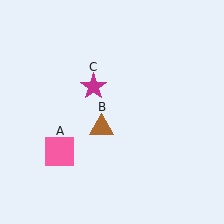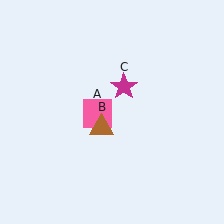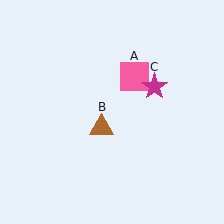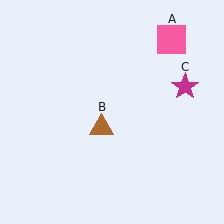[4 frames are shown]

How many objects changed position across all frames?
2 objects changed position: pink square (object A), magenta star (object C).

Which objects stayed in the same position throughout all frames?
Brown triangle (object B) remained stationary.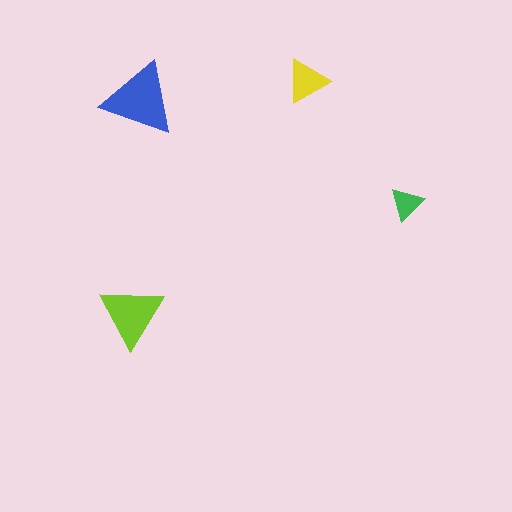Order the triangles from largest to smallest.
the blue one, the lime one, the yellow one, the green one.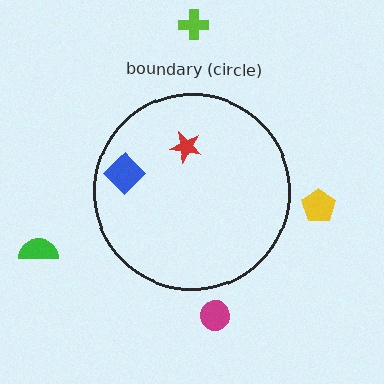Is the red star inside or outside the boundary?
Inside.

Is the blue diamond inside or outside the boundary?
Inside.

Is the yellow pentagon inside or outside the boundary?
Outside.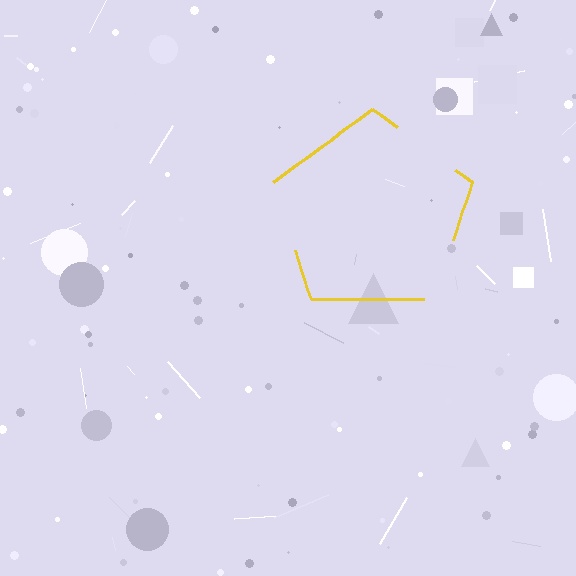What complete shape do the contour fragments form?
The contour fragments form a pentagon.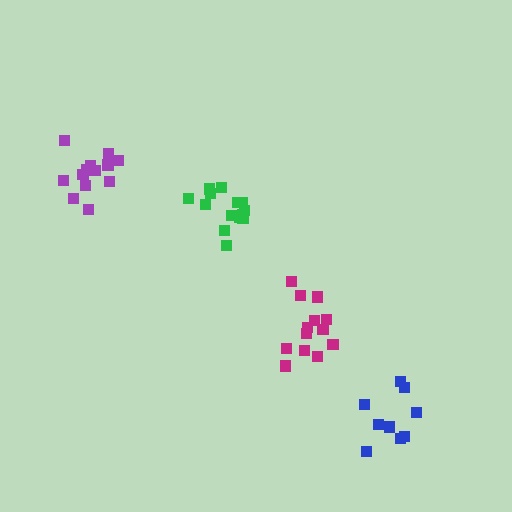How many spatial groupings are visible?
There are 4 spatial groupings.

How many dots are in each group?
Group 1: 13 dots, Group 2: 13 dots, Group 3: 9 dots, Group 4: 14 dots (49 total).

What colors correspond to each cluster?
The clusters are colored: purple, magenta, blue, green.